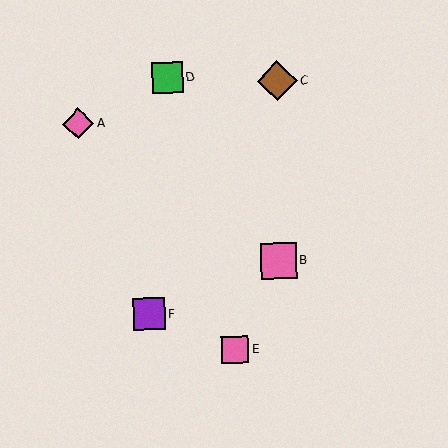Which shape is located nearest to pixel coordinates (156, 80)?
The green square (labeled D) at (167, 78) is nearest to that location.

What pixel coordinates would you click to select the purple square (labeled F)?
Click at (149, 314) to select the purple square F.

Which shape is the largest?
The brown diamond (labeled C) is the largest.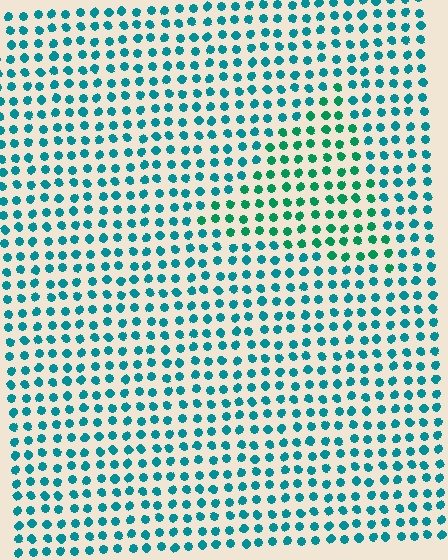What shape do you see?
I see a triangle.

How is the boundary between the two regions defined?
The boundary is defined purely by a slight shift in hue (about 28 degrees). Spacing, size, and orientation are identical on both sides.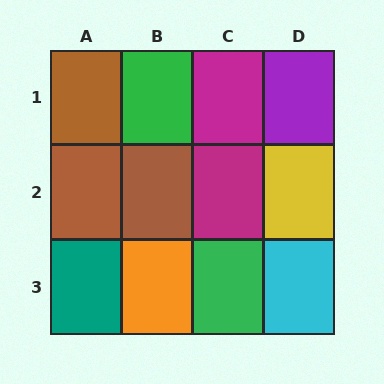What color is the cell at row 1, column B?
Green.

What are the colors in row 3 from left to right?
Teal, orange, green, cyan.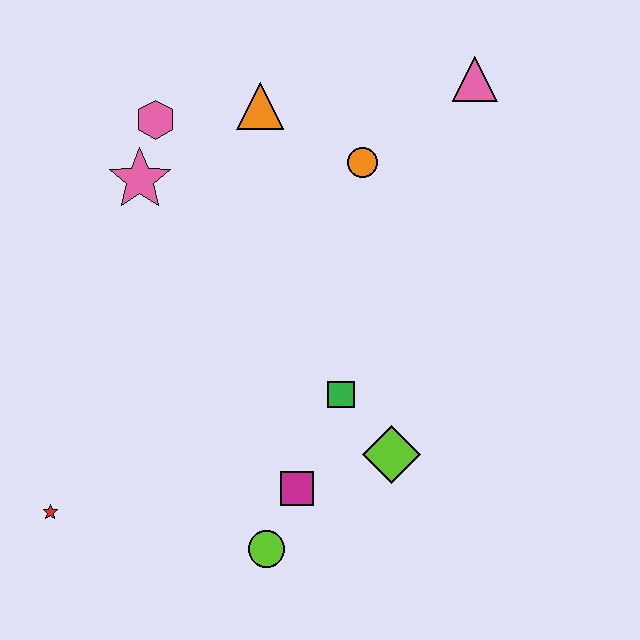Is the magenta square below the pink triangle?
Yes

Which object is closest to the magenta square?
The lime circle is closest to the magenta square.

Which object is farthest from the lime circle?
The pink triangle is farthest from the lime circle.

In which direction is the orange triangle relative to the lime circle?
The orange triangle is above the lime circle.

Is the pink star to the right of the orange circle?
No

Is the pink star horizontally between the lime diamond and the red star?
Yes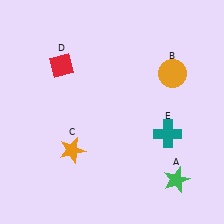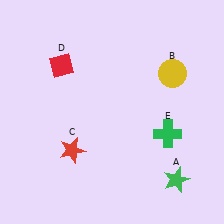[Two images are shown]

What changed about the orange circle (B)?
In Image 1, B is orange. In Image 2, it changed to yellow.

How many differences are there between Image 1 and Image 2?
There are 3 differences between the two images.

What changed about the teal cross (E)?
In Image 1, E is teal. In Image 2, it changed to green.